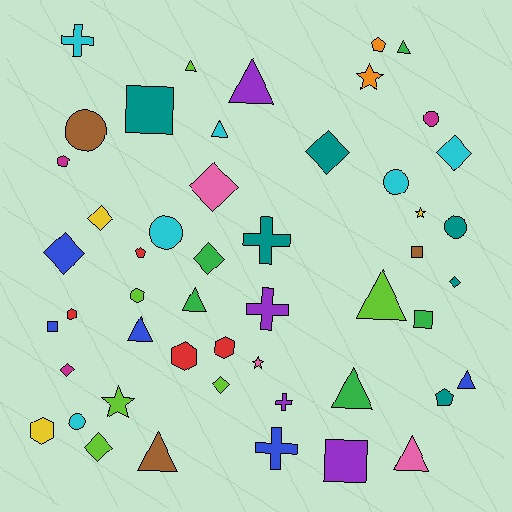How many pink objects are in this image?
There are 3 pink objects.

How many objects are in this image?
There are 50 objects.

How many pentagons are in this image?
There are 4 pentagons.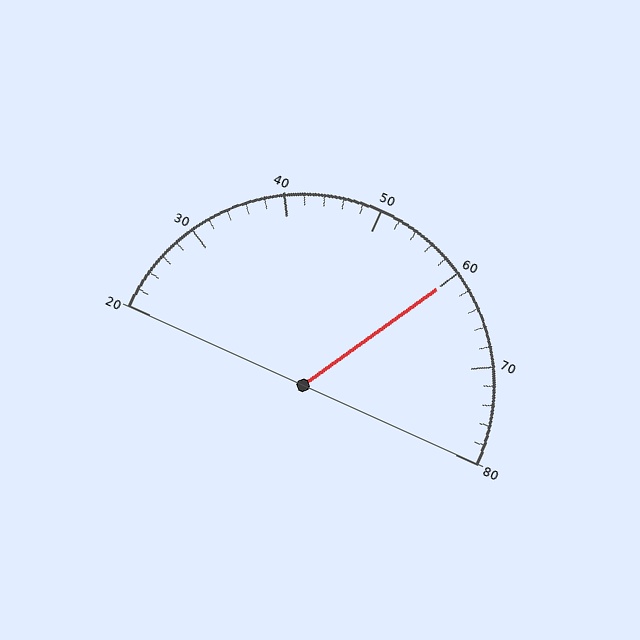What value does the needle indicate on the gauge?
The needle indicates approximately 60.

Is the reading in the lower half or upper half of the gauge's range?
The reading is in the upper half of the range (20 to 80).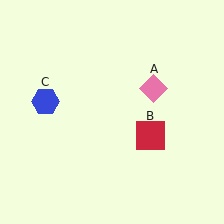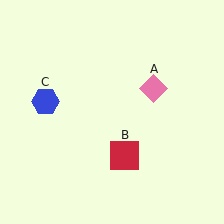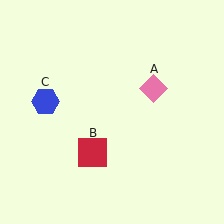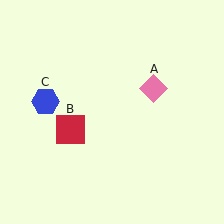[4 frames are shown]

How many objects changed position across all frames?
1 object changed position: red square (object B).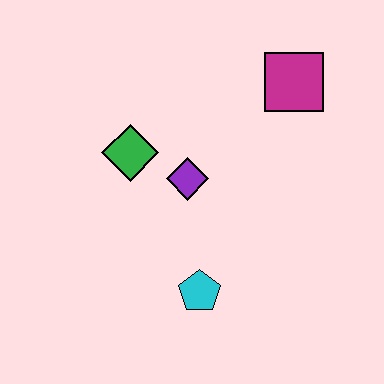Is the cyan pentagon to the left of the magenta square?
Yes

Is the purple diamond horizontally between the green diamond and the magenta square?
Yes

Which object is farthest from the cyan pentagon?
The magenta square is farthest from the cyan pentagon.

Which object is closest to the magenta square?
The purple diamond is closest to the magenta square.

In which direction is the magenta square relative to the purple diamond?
The magenta square is to the right of the purple diamond.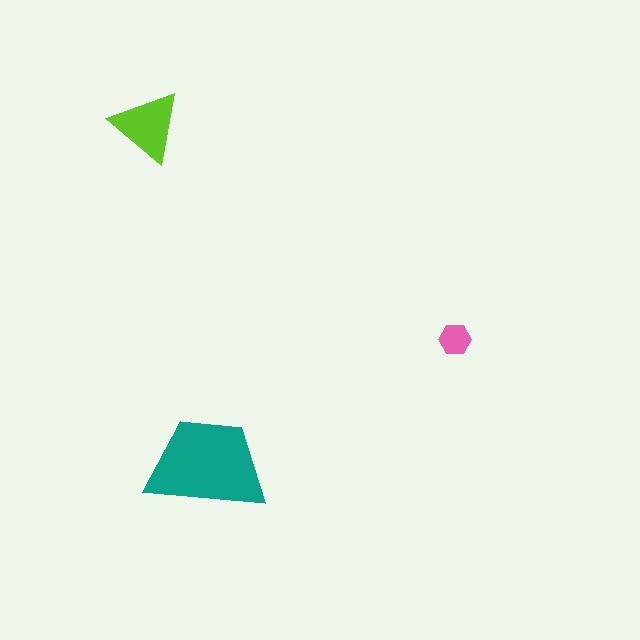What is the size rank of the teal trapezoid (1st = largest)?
1st.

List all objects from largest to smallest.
The teal trapezoid, the lime triangle, the pink hexagon.